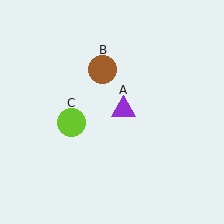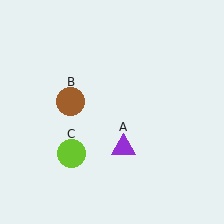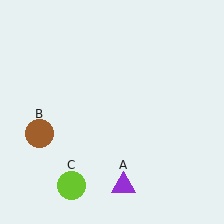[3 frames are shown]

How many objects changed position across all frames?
3 objects changed position: purple triangle (object A), brown circle (object B), lime circle (object C).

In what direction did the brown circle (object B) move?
The brown circle (object B) moved down and to the left.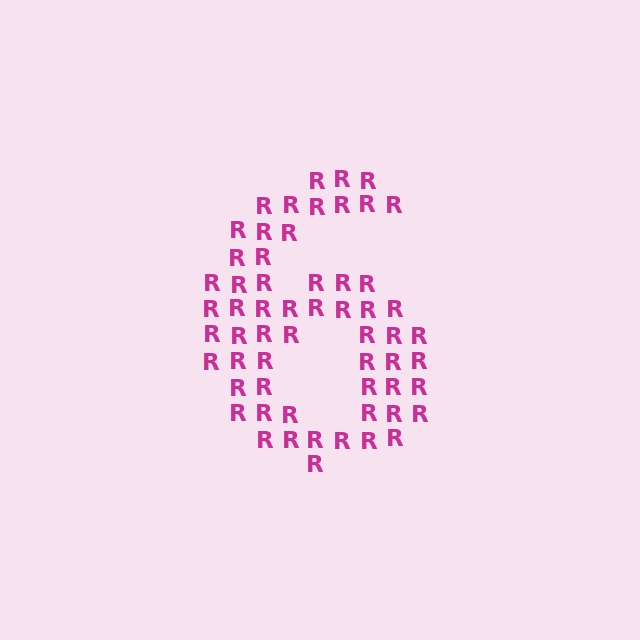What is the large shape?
The large shape is the digit 6.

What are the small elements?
The small elements are letter R's.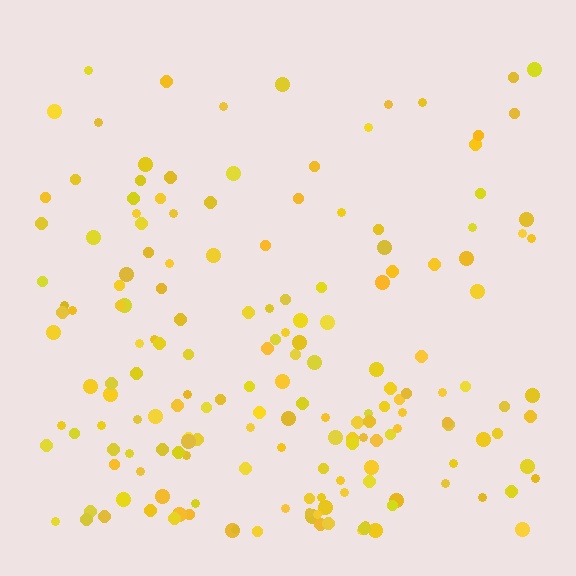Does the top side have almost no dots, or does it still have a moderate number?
Still a moderate number, just noticeably fewer than the bottom.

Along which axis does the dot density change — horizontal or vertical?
Vertical.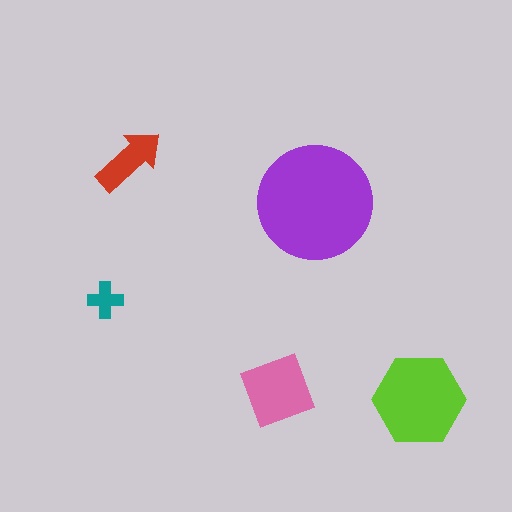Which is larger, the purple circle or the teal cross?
The purple circle.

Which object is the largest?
The purple circle.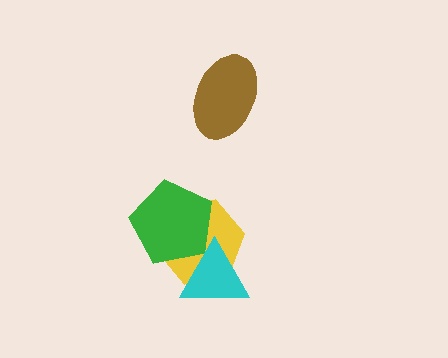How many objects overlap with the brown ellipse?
0 objects overlap with the brown ellipse.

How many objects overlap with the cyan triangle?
2 objects overlap with the cyan triangle.